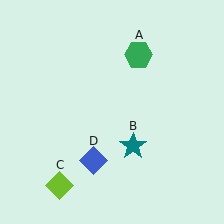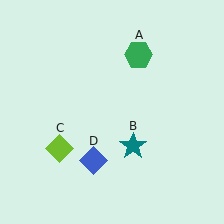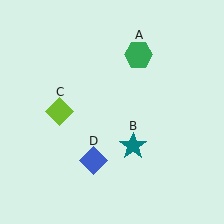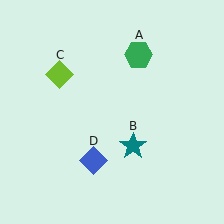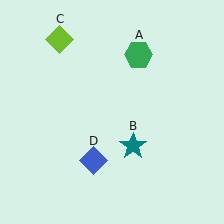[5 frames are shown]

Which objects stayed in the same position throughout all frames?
Green hexagon (object A) and teal star (object B) and blue diamond (object D) remained stationary.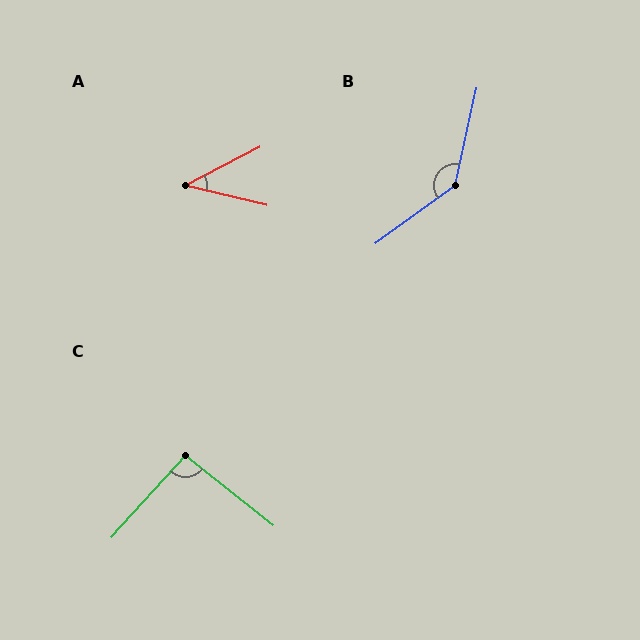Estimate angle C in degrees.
Approximately 94 degrees.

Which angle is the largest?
B, at approximately 138 degrees.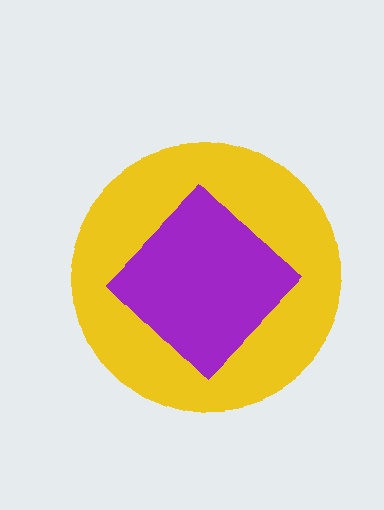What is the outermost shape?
The yellow circle.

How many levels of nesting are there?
2.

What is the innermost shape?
The purple diamond.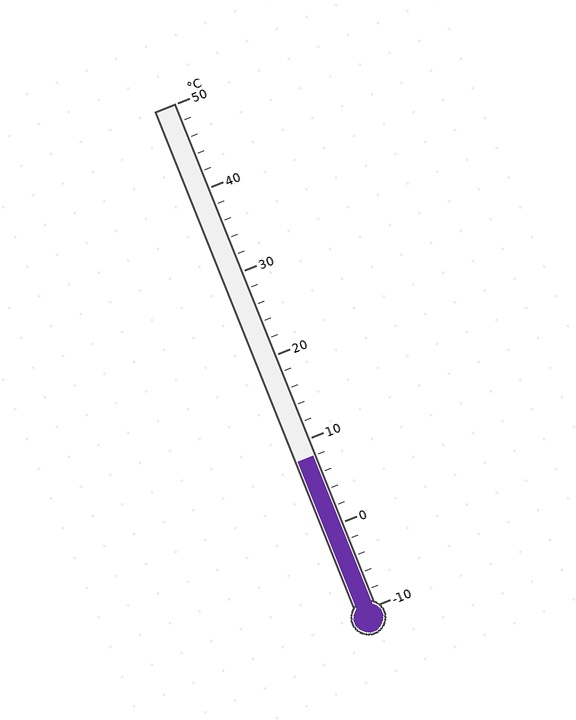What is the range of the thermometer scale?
The thermometer scale ranges from -10°C to 50°C.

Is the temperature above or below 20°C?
The temperature is below 20°C.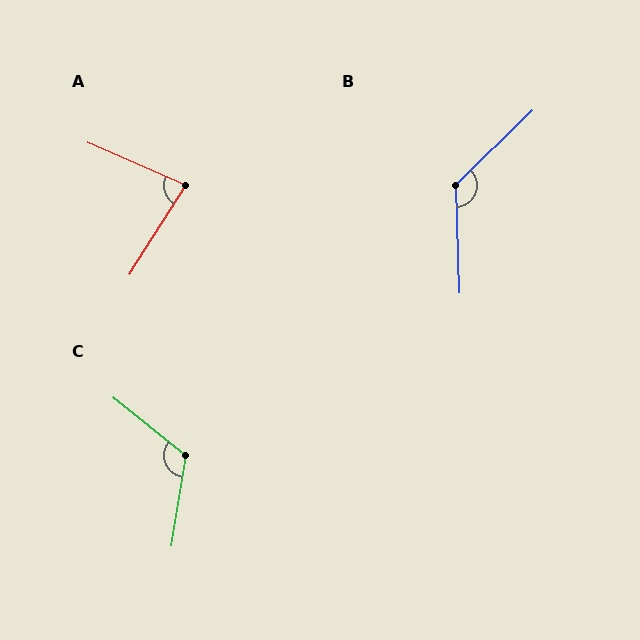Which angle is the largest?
B, at approximately 132 degrees.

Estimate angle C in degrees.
Approximately 120 degrees.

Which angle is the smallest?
A, at approximately 81 degrees.